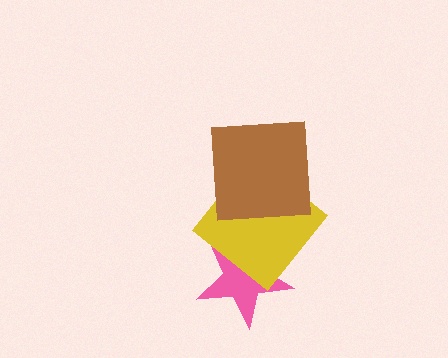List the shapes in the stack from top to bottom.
From top to bottom: the brown square, the yellow diamond, the pink star.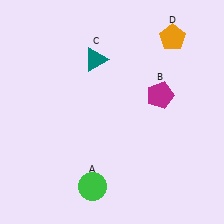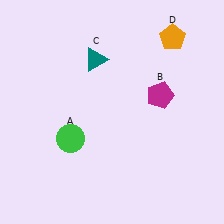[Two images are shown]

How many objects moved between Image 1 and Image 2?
1 object moved between the two images.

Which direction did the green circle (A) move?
The green circle (A) moved up.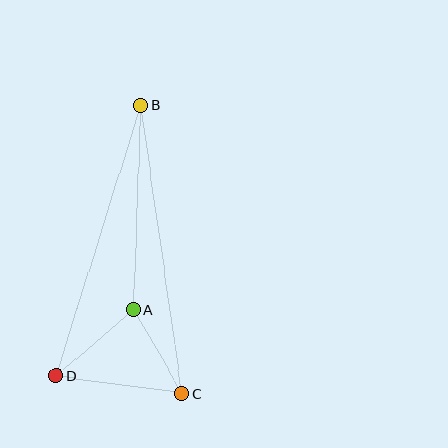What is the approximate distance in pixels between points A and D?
The distance between A and D is approximately 102 pixels.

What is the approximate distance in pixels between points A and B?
The distance between A and B is approximately 204 pixels.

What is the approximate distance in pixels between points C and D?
The distance between C and D is approximately 127 pixels.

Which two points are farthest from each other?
Points B and C are farthest from each other.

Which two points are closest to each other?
Points A and C are closest to each other.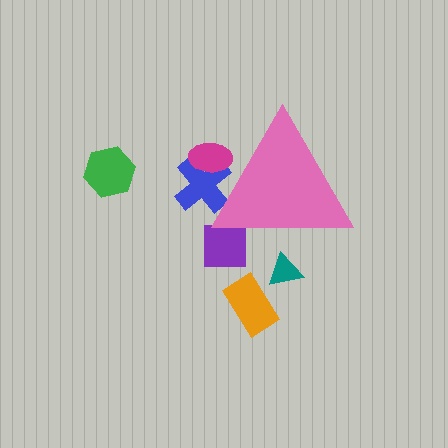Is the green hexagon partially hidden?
No, the green hexagon is fully visible.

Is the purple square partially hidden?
Yes, the purple square is partially hidden behind the pink triangle.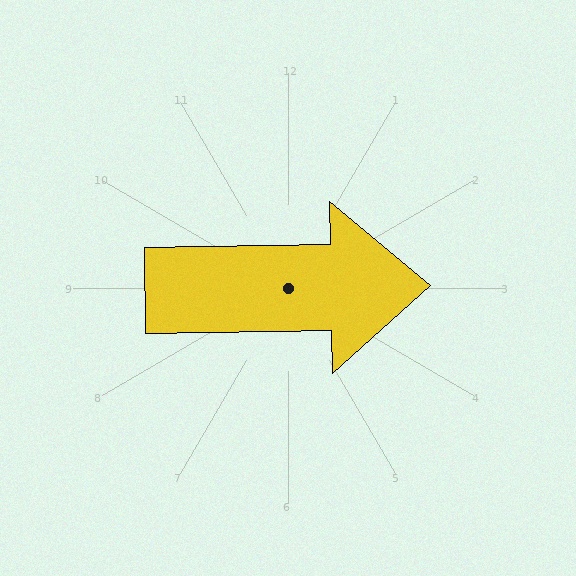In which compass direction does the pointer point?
East.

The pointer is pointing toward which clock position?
Roughly 3 o'clock.